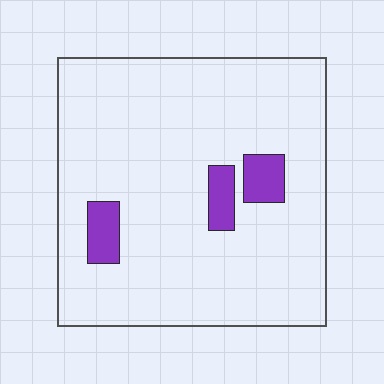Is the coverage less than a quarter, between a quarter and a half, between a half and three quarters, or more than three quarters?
Less than a quarter.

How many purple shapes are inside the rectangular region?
3.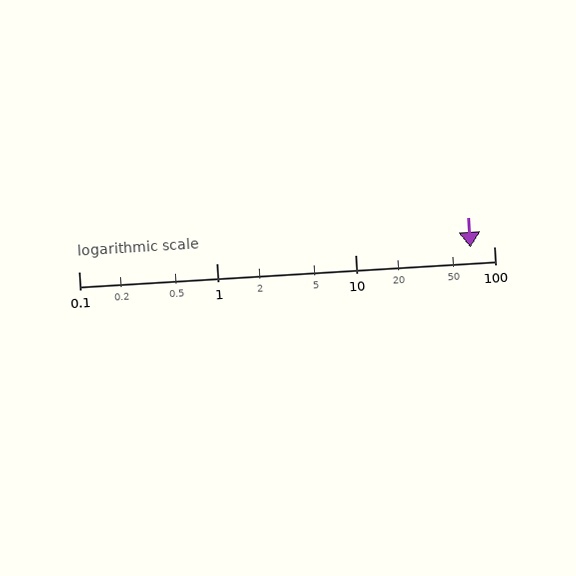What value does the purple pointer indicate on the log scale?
The pointer indicates approximately 68.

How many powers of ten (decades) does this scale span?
The scale spans 3 decades, from 0.1 to 100.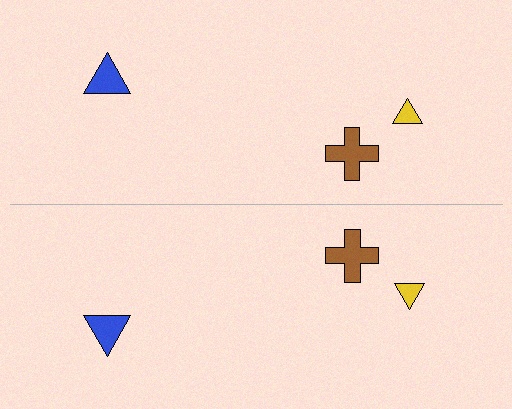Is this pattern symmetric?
Yes, this pattern has bilateral (reflection) symmetry.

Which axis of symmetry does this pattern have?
The pattern has a horizontal axis of symmetry running through the center of the image.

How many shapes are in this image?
There are 6 shapes in this image.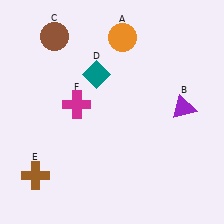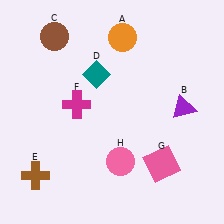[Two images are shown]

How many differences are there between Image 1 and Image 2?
There are 2 differences between the two images.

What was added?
A pink square (G), a pink circle (H) were added in Image 2.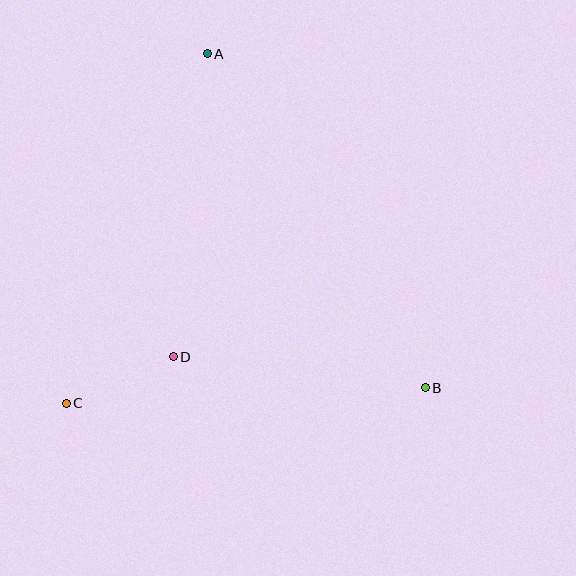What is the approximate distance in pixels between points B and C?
The distance between B and C is approximately 359 pixels.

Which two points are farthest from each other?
Points A and B are farthest from each other.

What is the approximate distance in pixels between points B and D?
The distance between B and D is approximately 254 pixels.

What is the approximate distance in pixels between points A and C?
The distance between A and C is approximately 377 pixels.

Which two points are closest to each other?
Points C and D are closest to each other.